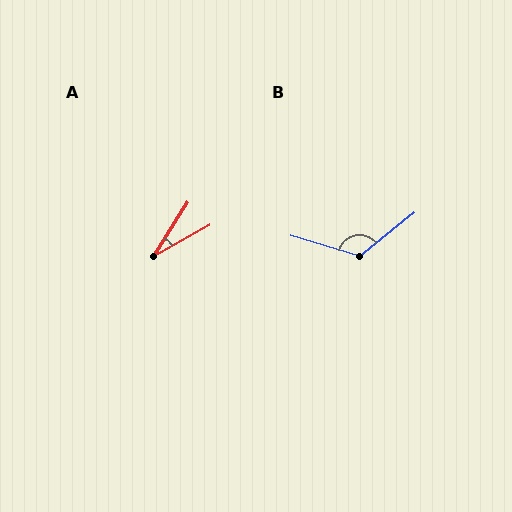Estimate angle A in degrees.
Approximately 29 degrees.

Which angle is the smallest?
A, at approximately 29 degrees.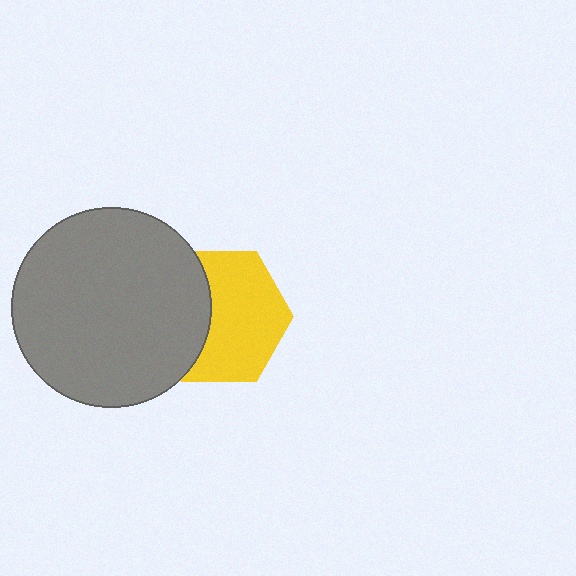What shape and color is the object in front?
The object in front is a gray circle.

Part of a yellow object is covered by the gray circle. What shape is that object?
It is a hexagon.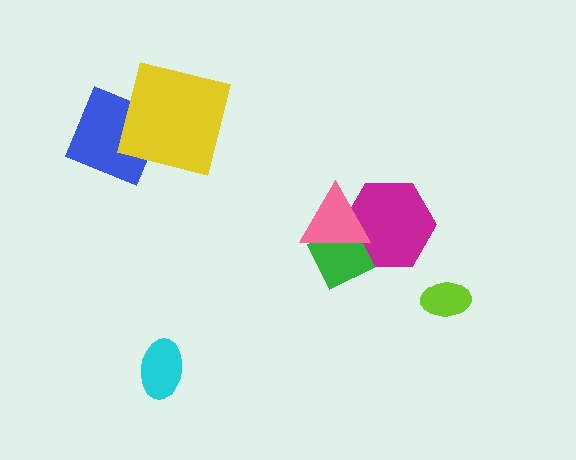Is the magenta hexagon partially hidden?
Yes, it is partially covered by another shape.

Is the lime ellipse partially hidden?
No, no other shape covers it.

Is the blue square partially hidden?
Yes, it is partially covered by another shape.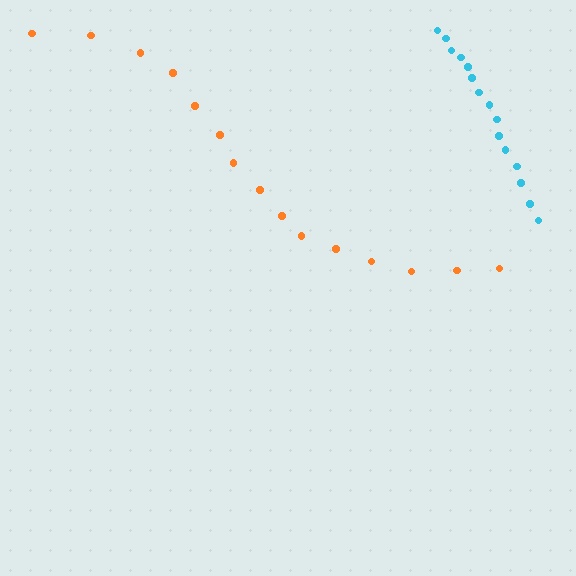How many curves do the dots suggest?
There are 2 distinct paths.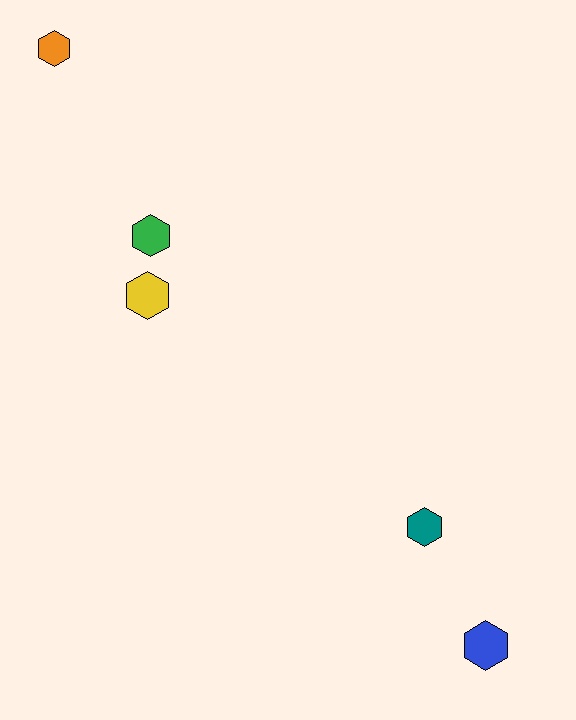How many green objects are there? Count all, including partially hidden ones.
There is 1 green object.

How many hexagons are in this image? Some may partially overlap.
There are 5 hexagons.